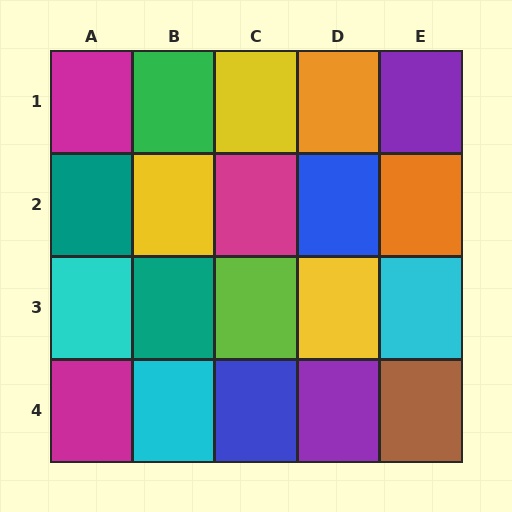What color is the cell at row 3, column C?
Lime.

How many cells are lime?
1 cell is lime.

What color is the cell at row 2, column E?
Orange.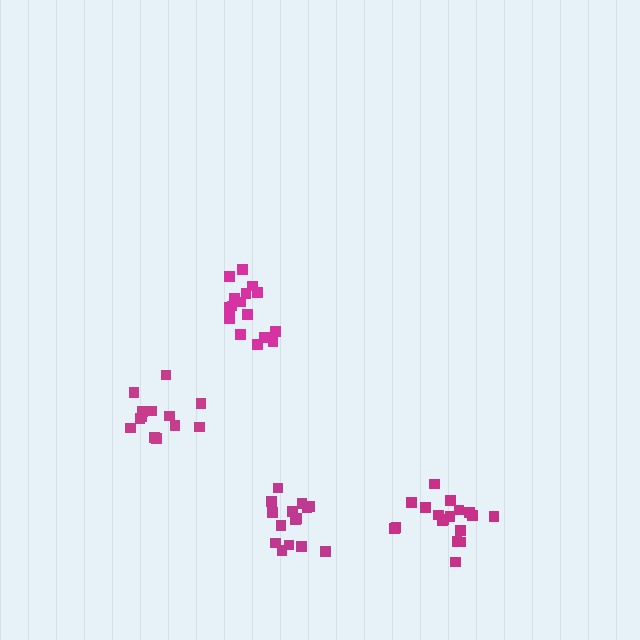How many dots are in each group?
Group 1: 17 dots, Group 2: 18 dots, Group 3: 13 dots, Group 4: 15 dots (63 total).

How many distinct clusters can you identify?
There are 4 distinct clusters.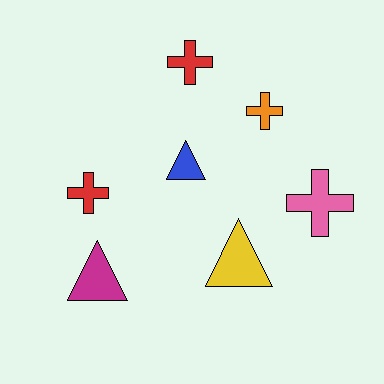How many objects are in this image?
There are 7 objects.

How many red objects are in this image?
There are 2 red objects.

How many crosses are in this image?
There are 4 crosses.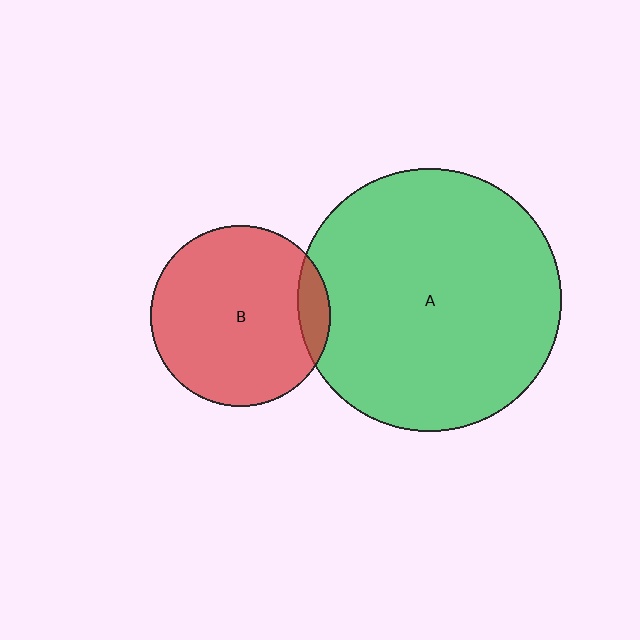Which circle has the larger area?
Circle A (green).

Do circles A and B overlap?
Yes.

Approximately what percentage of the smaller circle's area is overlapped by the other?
Approximately 10%.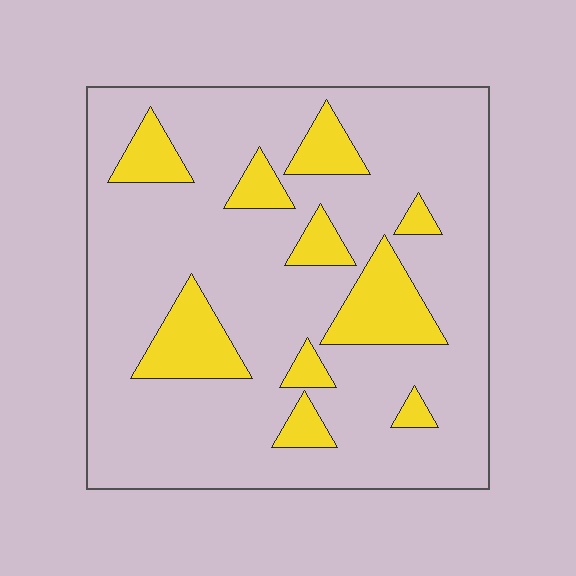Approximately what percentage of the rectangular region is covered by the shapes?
Approximately 20%.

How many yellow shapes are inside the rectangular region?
10.